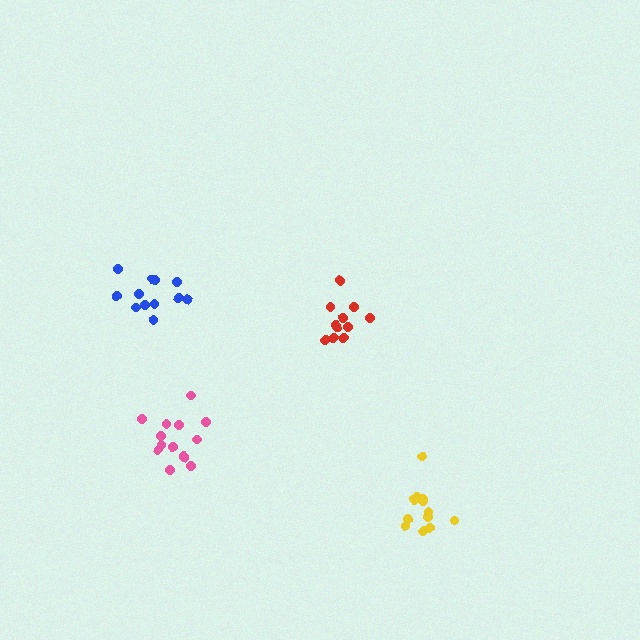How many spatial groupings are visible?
There are 4 spatial groupings.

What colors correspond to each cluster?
The clusters are colored: yellow, red, pink, blue.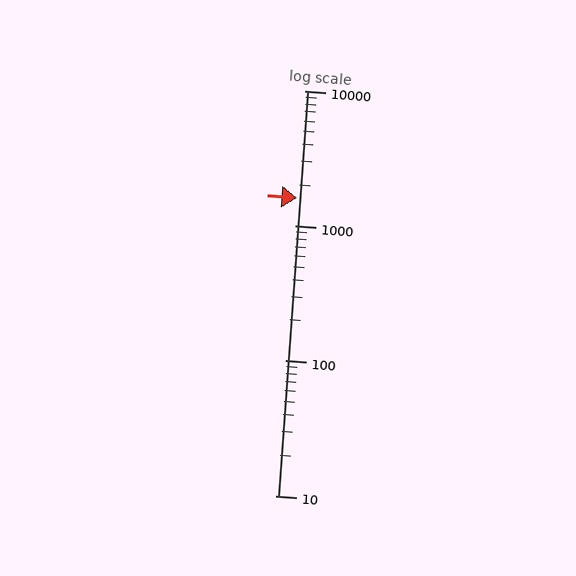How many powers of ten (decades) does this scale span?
The scale spans 3 decades, from 10 to 10000.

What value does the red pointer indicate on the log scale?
The pointer indicates approximately 1600.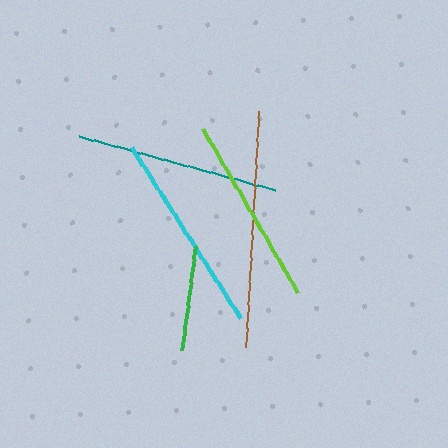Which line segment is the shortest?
The green line is the shortest at approximately 105 pixels.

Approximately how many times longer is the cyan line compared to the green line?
The cyan line is approximately 1.9 times the length of the green line.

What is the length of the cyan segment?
The cyan segment is approximately 204 pixels long.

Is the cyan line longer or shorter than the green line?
The cyan line is longer than the green line.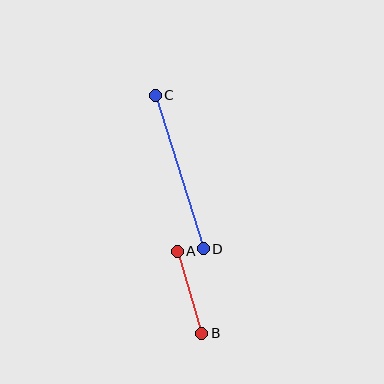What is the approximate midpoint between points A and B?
The midpoint is at approximately (190, 292) pixels.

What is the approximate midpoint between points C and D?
The midpoint is at approximately (179, 172) pixels.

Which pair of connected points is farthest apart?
Points C and D are farthest apart.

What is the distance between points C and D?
The distance is approximately 161 pixels.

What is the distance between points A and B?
The distance is approximately 86 pixels.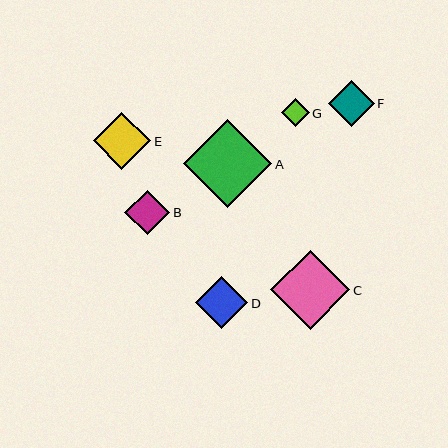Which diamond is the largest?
Diamond A is the largest with a size of approximately 88 pixels.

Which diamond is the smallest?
Diamond G is the smallest with a size of approximately 28 pixels.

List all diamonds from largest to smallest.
From largest to smallest: A, C, E, D, F, B, G.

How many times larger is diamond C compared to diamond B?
Diamond C is approximately 1.8 times the size of diamond B.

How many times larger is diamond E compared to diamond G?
Diamond E is approximately 2.1 times the size of diamond G.